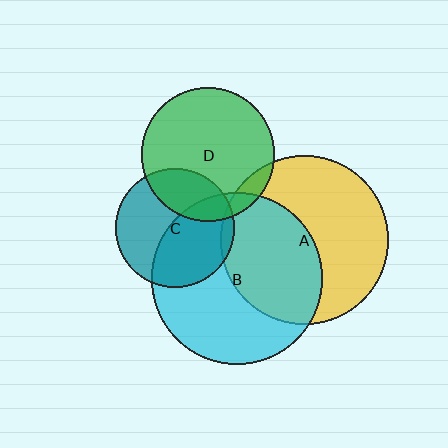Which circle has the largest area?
Circle B (cyan).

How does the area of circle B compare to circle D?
Approximately 1.7 times.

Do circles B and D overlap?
Yes.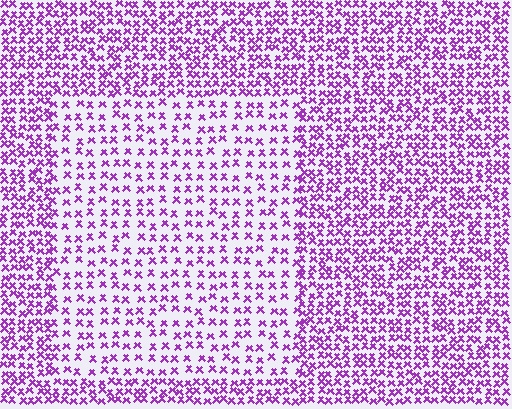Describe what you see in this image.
The image contains small purple elements arranged at two different densities. A rectangle-shaped region is visible where the elements are less densely packed than the surrounding area.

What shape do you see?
I see a rectangle.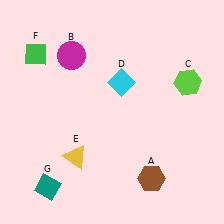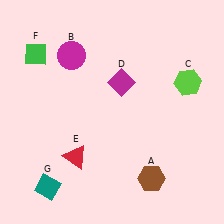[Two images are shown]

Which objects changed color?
D changed from cyan to magenta. E changed from yellow to red.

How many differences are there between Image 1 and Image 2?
There are 2 differences between the two images.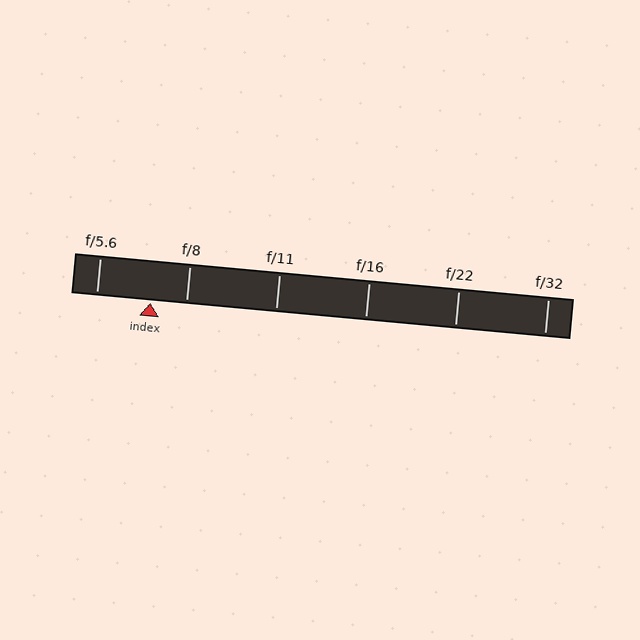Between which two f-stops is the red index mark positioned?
The index mark is between f/5.6 and f/8.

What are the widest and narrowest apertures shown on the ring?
The widest aperture shown is f/5.6 and the narrowest is f/32.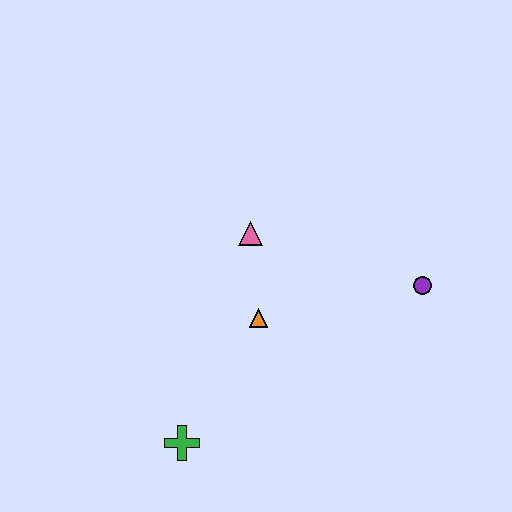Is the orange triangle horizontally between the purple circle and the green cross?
Yes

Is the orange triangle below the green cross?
No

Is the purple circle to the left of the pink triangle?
No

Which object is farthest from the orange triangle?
The purple circle is farthest from the orange triangle.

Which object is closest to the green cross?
The orange triangle is closest to the green cross.